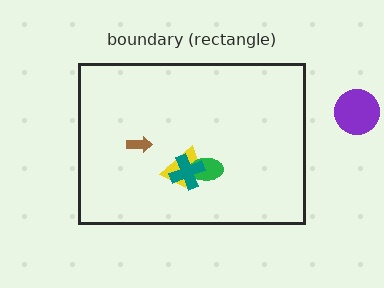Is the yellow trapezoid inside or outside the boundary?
Inside.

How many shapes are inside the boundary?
4 inside, 1 outside.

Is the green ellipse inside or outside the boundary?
Inside.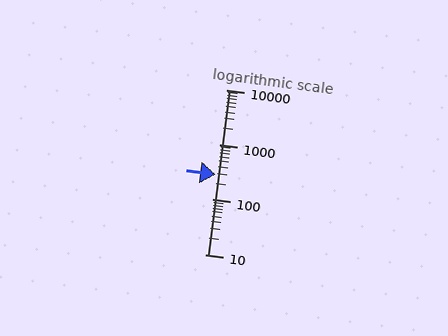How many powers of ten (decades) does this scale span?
The scale spans 3 decades, from 10 to 10000.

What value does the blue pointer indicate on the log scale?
The pointer indicates approximately 280.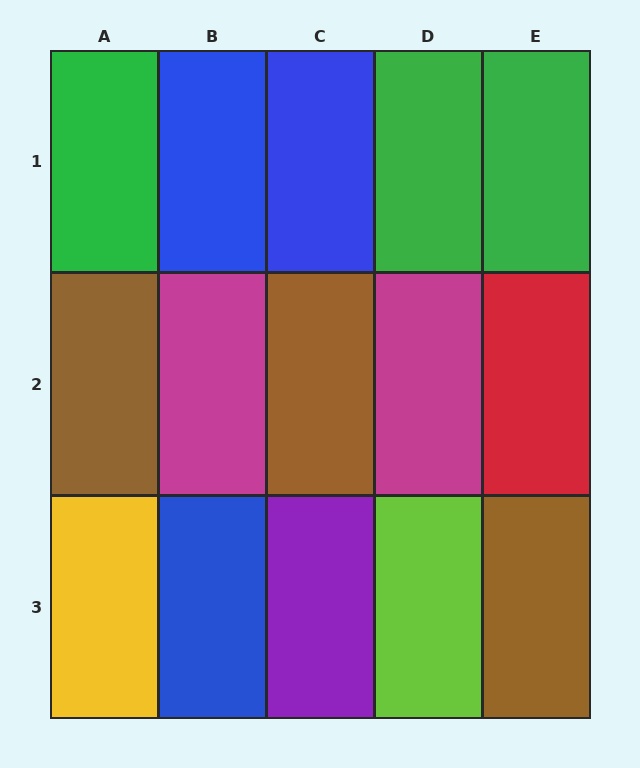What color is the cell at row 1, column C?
Blue.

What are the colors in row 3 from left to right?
Yellow, blue, purple, lime, brown.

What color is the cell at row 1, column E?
Green.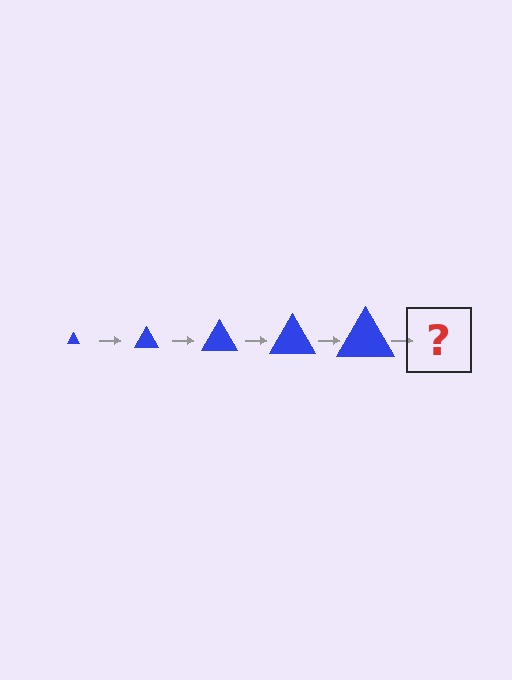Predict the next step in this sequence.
The next step is a blue triangle, larger than the previous one.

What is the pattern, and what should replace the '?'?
The pattern is that the triangle gets progressively larger each step. The '?' should be a blue triangle, larger than the previous one.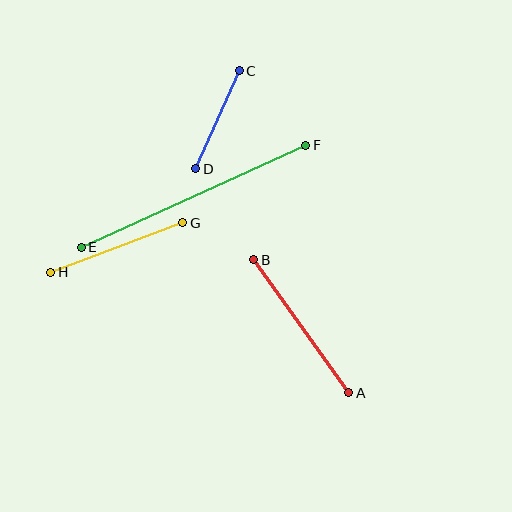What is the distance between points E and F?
The distance is approximately 247 pixels.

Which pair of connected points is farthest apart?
Points E and F are farthest apart.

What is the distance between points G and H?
The distance is approximately 141 pixels.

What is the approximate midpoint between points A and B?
The midpoint is at approximately (301, 326) pixels.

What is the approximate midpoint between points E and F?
The midpoint is at approximately (193, 196) pixels.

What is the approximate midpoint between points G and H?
The midpoint is at approximately (117, 247) pixels.